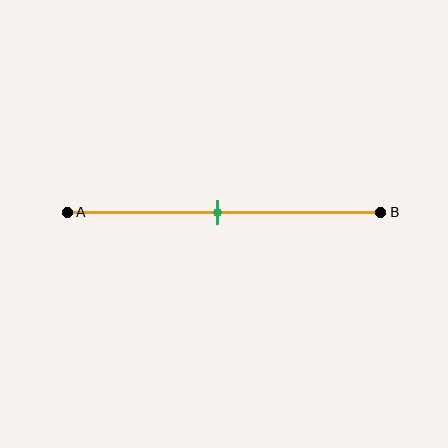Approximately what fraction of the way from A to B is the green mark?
The green mark is approximately 50% of the way from A to B.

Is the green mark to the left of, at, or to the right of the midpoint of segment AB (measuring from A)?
The green mark is approximately at the midpoint of segment AB.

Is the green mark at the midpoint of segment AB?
Yes, the mark is approximately at the midpoint.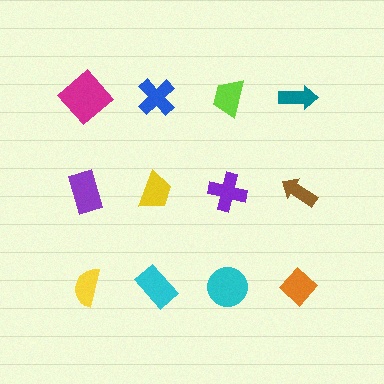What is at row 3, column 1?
A yellow semicircle.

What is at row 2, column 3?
A purple cross.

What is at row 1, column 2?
A blue cross.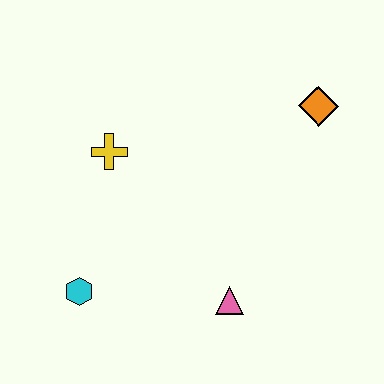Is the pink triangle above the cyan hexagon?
No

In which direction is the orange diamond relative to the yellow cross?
The orange diamond is to the right of the yellow cross.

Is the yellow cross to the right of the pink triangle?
No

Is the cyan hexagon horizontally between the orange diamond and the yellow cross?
No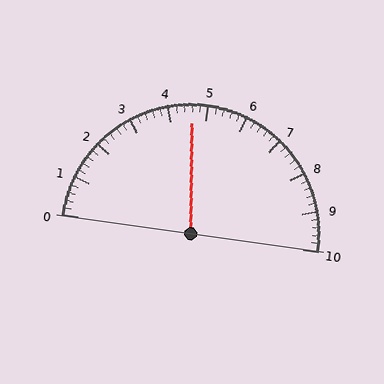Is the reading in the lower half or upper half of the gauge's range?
The reading is in the lower half of the range (0 to 10).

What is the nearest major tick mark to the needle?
The nearest major tick mark is 5.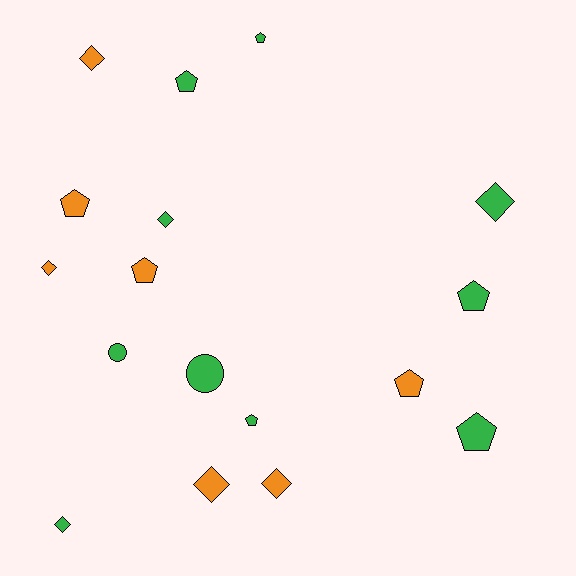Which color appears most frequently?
Green, with 10 objects.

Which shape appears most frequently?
Pentagon, with 8 objects.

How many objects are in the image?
There are 17 objects.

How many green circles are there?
There are 2 green circles.